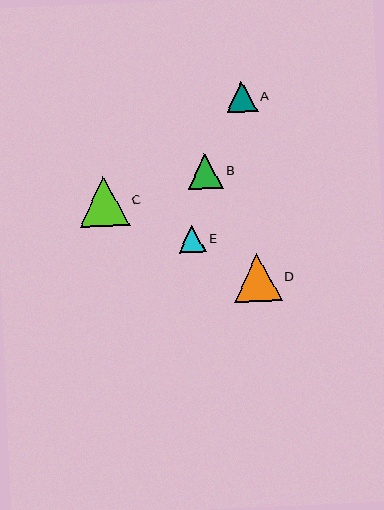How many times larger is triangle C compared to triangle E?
Triangle C is approximately 1.8 times the size of triangle E.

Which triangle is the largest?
Triangle C is the largest with a size of approximately 50 pixels.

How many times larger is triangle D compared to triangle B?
Triangle D is approximately 1.3 times the size of triangle B.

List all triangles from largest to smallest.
From largest to smallest: C, D, B, A, E.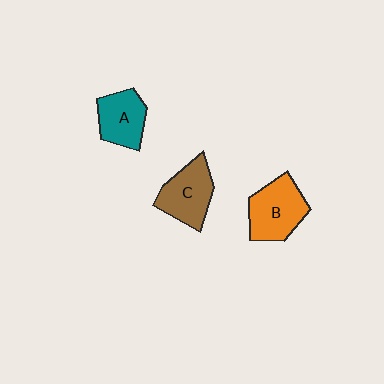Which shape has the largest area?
Shape B (orange).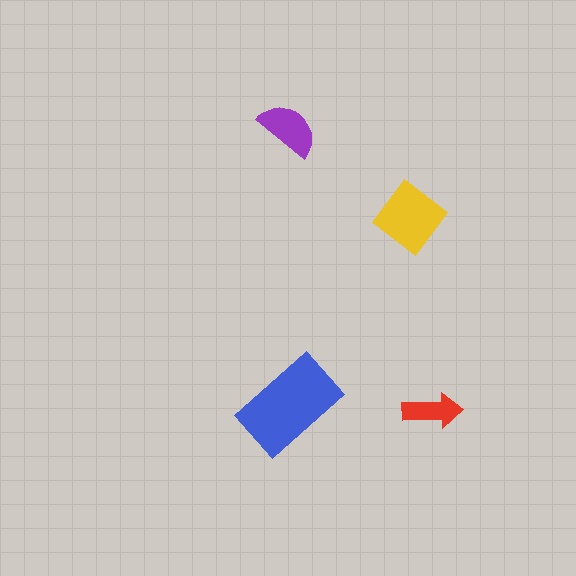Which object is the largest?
The blue rectangle.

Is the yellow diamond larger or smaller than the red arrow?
Larger.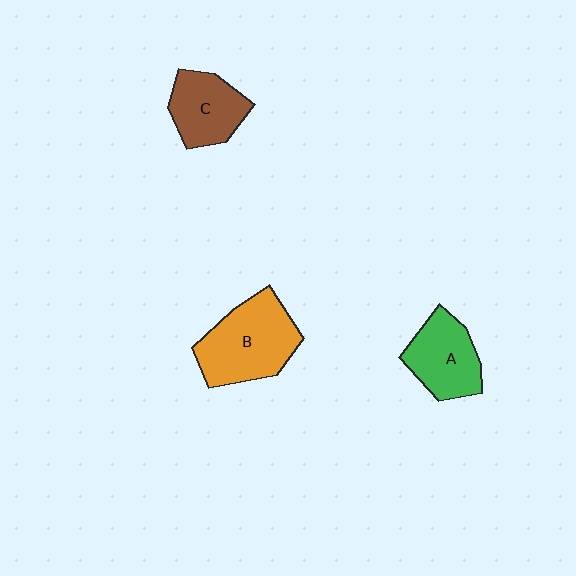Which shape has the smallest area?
Shape C (brown).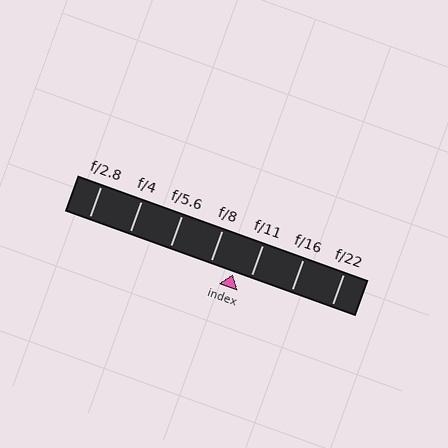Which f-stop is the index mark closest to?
The index mark is closest to f/11.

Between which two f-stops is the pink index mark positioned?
The index mark is between f/8 and f/11.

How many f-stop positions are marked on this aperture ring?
There are 7 f-stop positions marked.